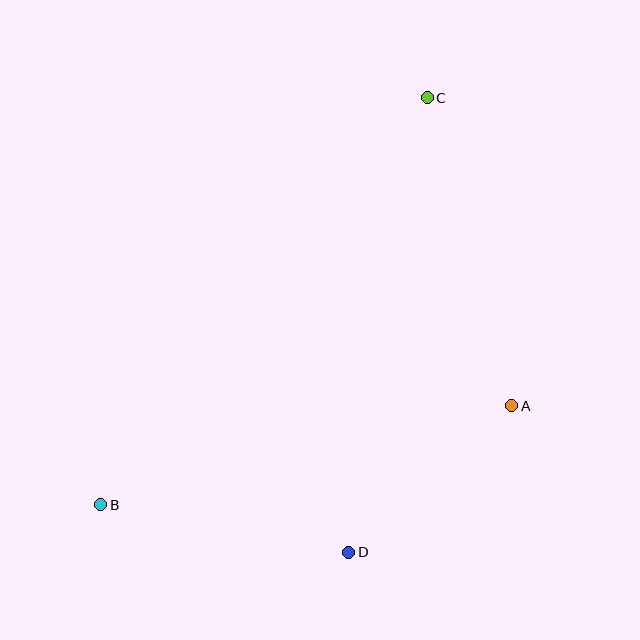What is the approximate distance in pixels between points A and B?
The distance between A and B is approximately 423 pixels.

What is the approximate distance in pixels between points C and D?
The distance between C and D is approximately 461 pixels.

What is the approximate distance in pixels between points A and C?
The distance between A and C is approximately 319 pixels.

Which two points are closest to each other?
Points A and D are closest to each other.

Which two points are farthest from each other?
Points B and C are farthest from each other.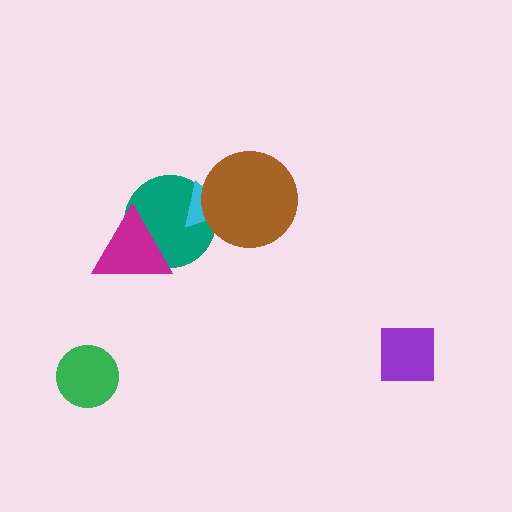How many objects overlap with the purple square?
0 objects overlap with the purple square.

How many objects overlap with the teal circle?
3 objects overlap with the teal circle.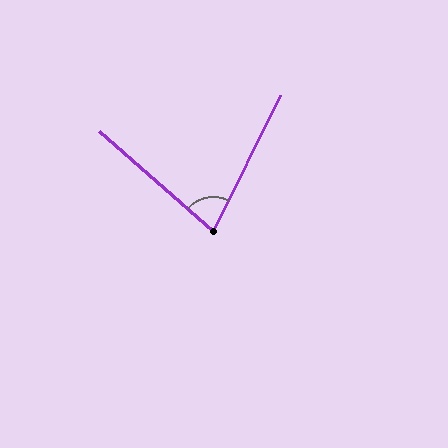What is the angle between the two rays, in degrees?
Approximately 75 degrees.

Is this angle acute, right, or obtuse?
It is acute.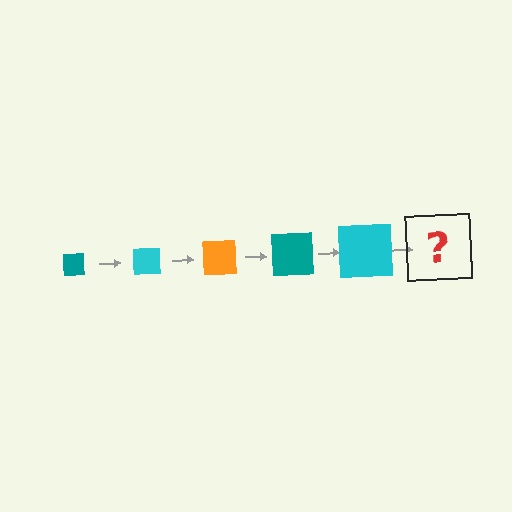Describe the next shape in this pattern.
It should be an orange square, larger than the previous one.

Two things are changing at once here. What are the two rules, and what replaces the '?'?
The two rules are that the square grows larger each step and the color cycles through teal, cyan, and orange. The '?' should be an orange square, larger than the previous one.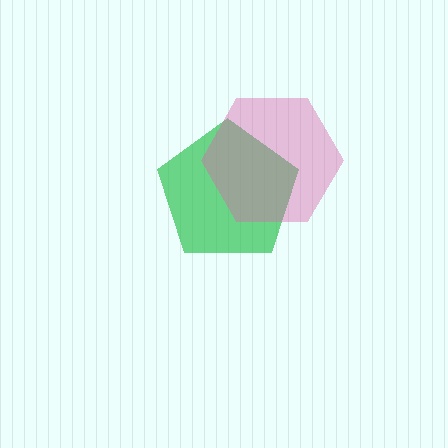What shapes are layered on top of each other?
The layered shapes are: a green pentagon, a pink hexagon.